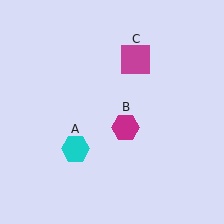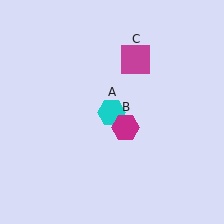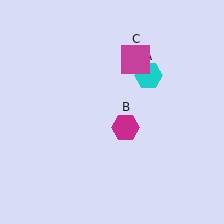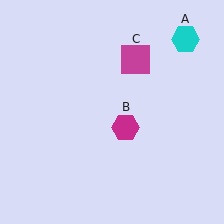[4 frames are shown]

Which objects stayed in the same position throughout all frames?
Magenta hexagon (object B) and magenta square (object C) remained stationary.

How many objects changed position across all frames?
1 object changed position: cyan hexagon (object A).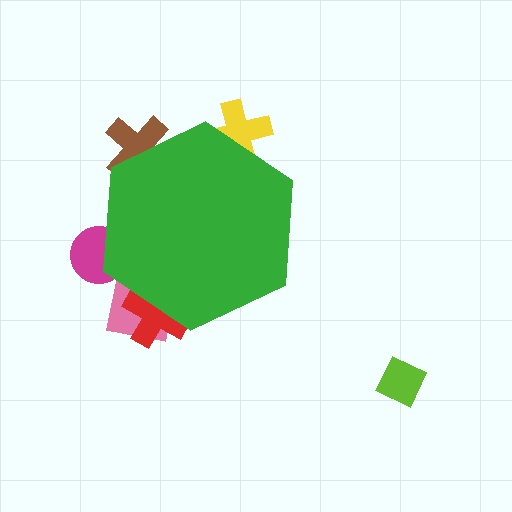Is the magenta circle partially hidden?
Yes, the magenta circle is partially hidden behind the green hexagon.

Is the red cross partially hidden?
Yes, the red cross is partially hidden behind the green hexagon.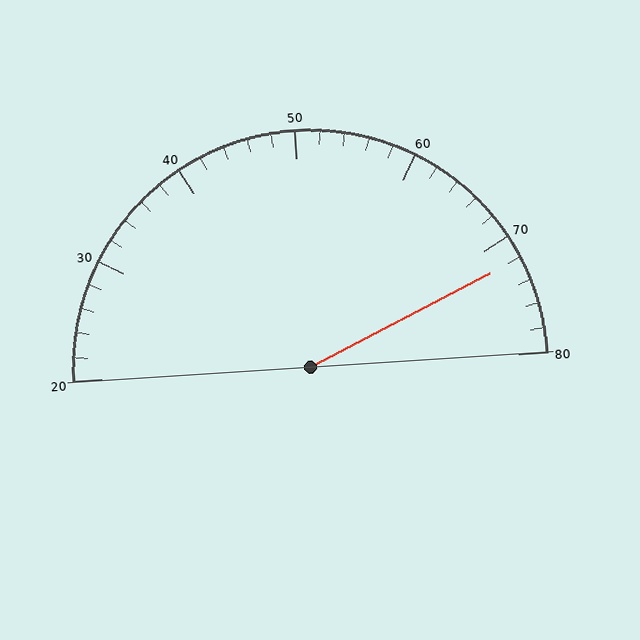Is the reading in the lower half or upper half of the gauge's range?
The reading is in the upper half of the range (20 to 80).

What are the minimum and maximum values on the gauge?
The gauge ranges from 20 to 80.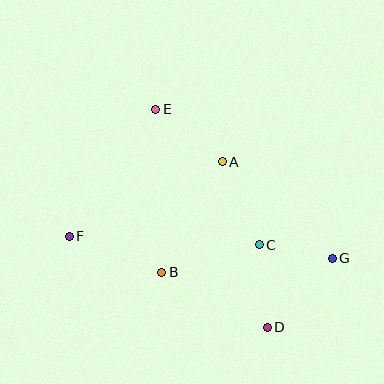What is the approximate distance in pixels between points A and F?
The distance between A and F is approximately 170 pixels.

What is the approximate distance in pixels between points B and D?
The distance between B and D is approximately 119 pixels.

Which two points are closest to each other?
Points C and G are closest to each other.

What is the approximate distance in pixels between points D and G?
The distance between D and G is approximately 95 pixels.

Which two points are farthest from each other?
Points F and G are farthest from each other.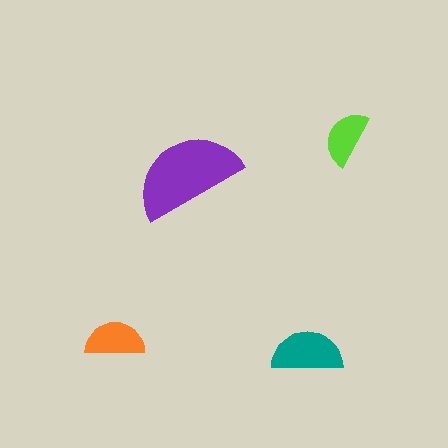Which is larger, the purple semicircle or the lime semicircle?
The purple one.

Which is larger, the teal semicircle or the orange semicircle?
The teal one.